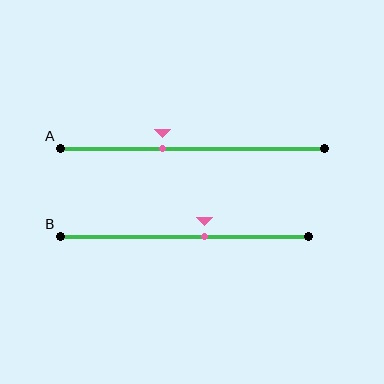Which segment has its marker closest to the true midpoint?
Segment B has its marker closest to the true midpoint.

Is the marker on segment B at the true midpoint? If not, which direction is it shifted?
No, the marker on segment B is shifted to the right by about 8% of the segment length.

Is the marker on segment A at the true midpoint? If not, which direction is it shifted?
No, the marker on segment A is shifted to the left by about 11% of the segment length.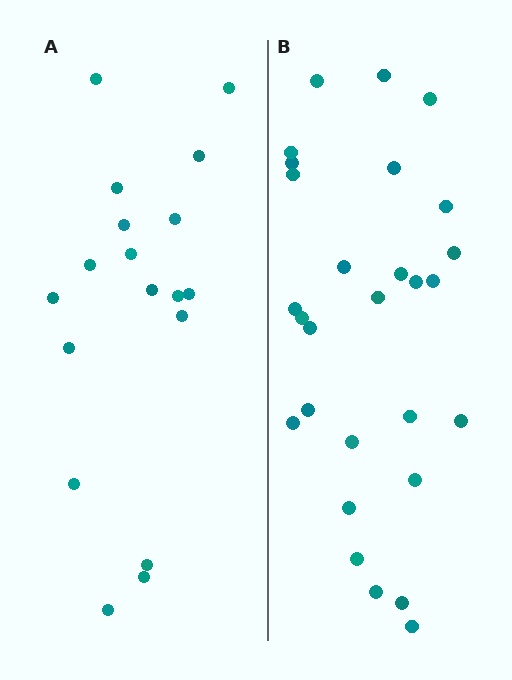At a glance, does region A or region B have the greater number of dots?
Region B (the right region) has more dots.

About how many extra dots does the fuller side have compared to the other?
Region B has roughly 10 or so more dots than region A.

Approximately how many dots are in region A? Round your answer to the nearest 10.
About 20 dots. (The exact count is 18, which rounds to 20.)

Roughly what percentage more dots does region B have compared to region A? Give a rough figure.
About 55% more.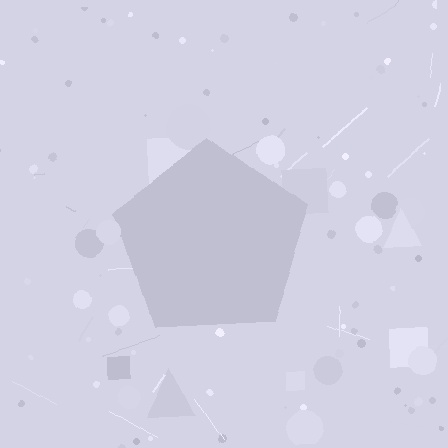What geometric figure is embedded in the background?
A pentagon is embedded in the background.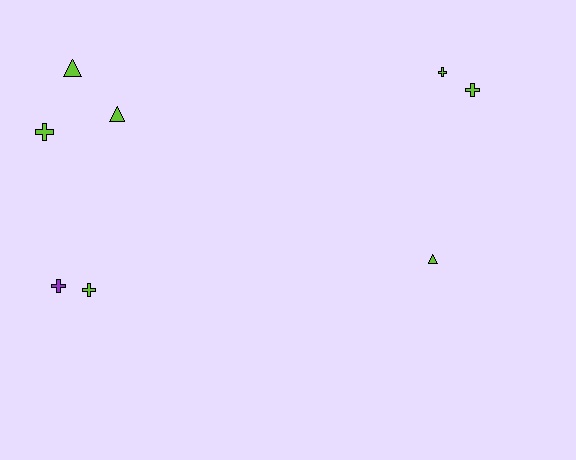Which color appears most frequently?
Lime, with 7 objects.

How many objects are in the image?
There are 8 objects.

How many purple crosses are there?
There is 1 purple cross.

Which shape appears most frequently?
Cross, with 5 objects.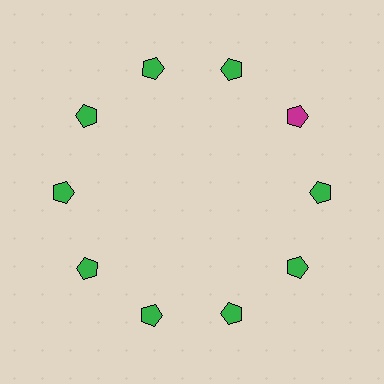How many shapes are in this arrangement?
There are 10 shapes arranged in a ring pattern.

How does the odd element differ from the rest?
It has a different color: magenta instead of green.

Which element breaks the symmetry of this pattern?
The magenta pentagon at roughly the 2 o'clock position breaks the symmetry. All other shapes are green pentagons.